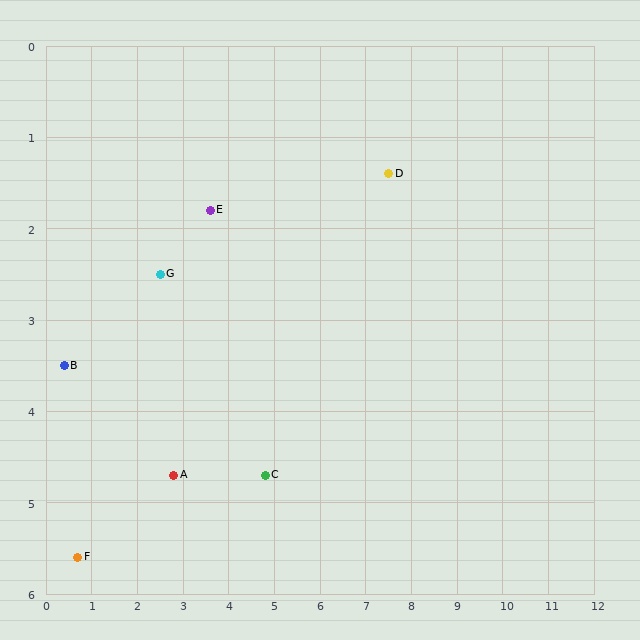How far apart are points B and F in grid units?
Points B and F are about 2.1 grid units apart.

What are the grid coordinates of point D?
Point D is at approximately (7.5, 1.4).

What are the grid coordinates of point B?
Point B is at approximately (0.4, 3.5).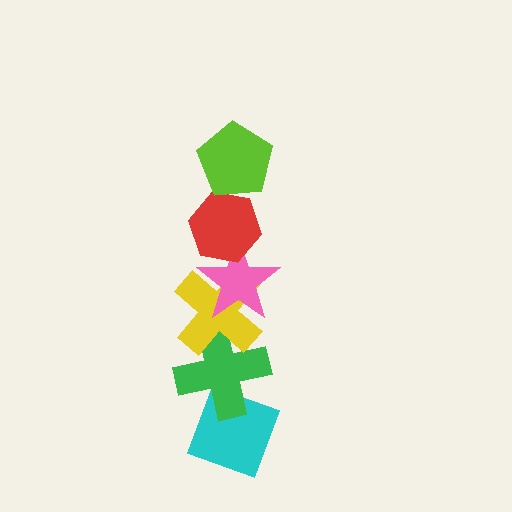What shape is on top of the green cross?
The yellow cross is on top of the green cross.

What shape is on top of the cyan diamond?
The green cross is on top of the cyan diamond.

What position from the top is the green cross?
The green cross is 5th from the top.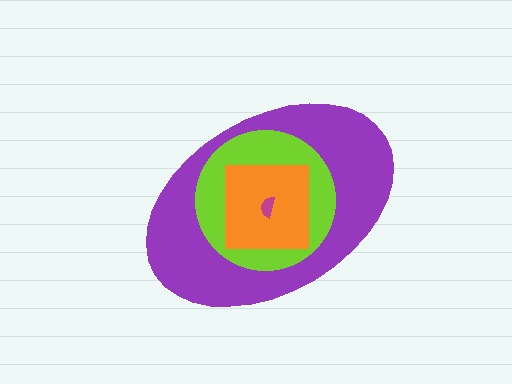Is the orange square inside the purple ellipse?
Yes.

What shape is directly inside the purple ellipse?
The lime circle.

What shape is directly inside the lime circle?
The orange square.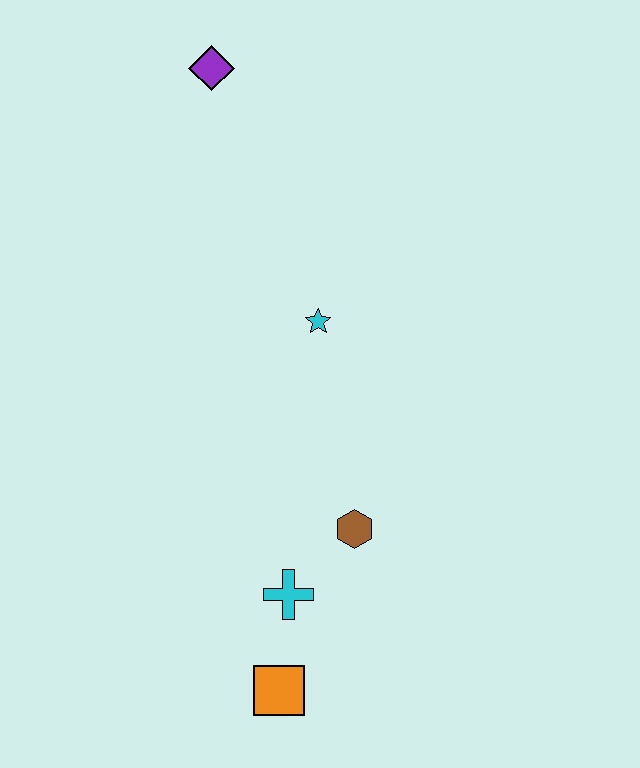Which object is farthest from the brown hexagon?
The purple diamond is farthest from the brown hexagon.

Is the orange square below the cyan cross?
Yes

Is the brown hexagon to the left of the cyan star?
No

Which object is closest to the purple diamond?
The cyan star is closest to the purple diamond.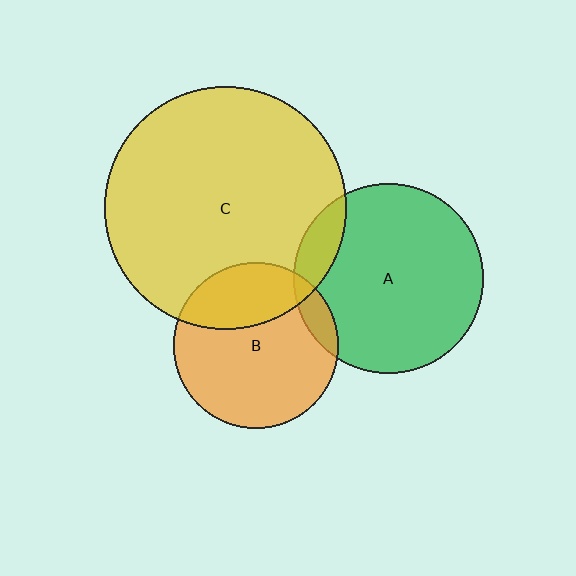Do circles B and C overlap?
Yes.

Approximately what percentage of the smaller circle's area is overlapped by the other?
Approximately 30%.